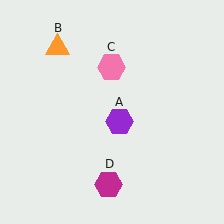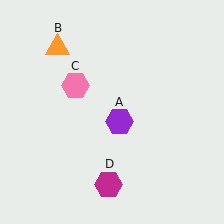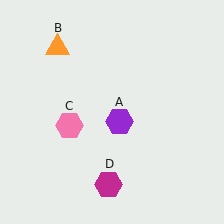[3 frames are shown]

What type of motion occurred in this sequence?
The pink hexagon (object C) rotated counterclockwise around the center of the scene.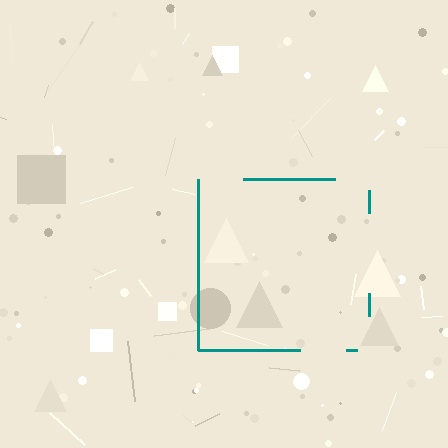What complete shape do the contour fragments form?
The contour fragments form a square.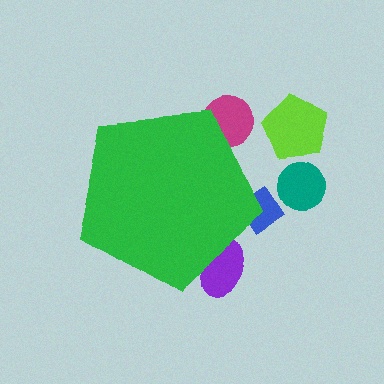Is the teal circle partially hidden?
No, the teal circle is fully visible.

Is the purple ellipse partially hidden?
Yes, the purple ellipse is partially hidden behind the green pentagon.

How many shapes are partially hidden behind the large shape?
3 shapes are partially hidden.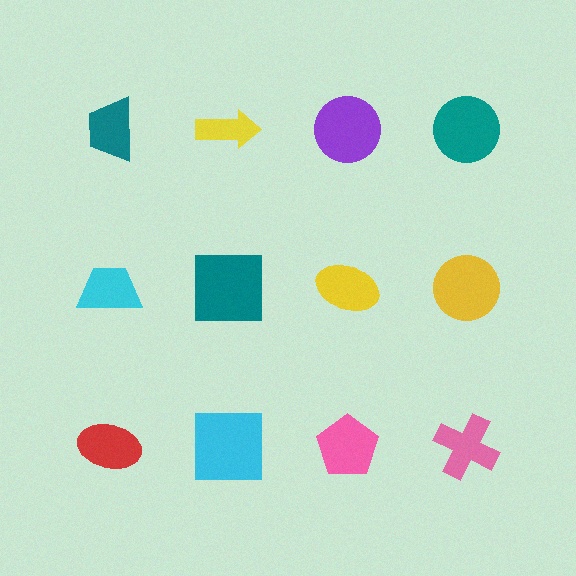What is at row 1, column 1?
A teal trapezoid.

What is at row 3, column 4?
A pink cross.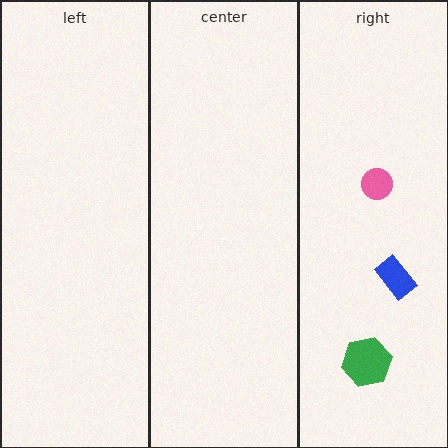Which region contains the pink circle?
The right region.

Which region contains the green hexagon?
The right region.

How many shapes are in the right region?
3.